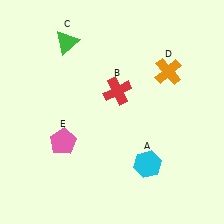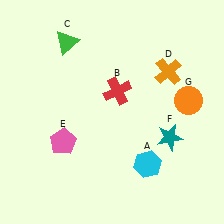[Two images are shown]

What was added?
A teal star (F), an orange circle (G) were added in Image 2.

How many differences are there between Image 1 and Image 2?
There are 2 differences between the two images.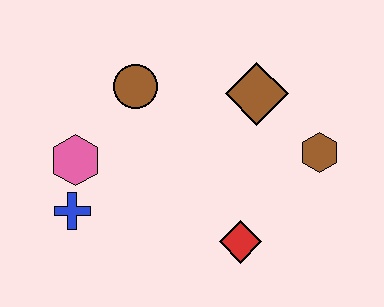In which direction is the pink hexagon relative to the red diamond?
The pink hexagon is to the left of the red diamond.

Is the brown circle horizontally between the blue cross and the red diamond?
Yes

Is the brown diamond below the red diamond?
No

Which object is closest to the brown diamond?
The brown hexagon is closest to the brown diamond.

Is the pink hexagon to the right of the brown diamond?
No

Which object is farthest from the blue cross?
The brown hexagon is farthest from the blue cross.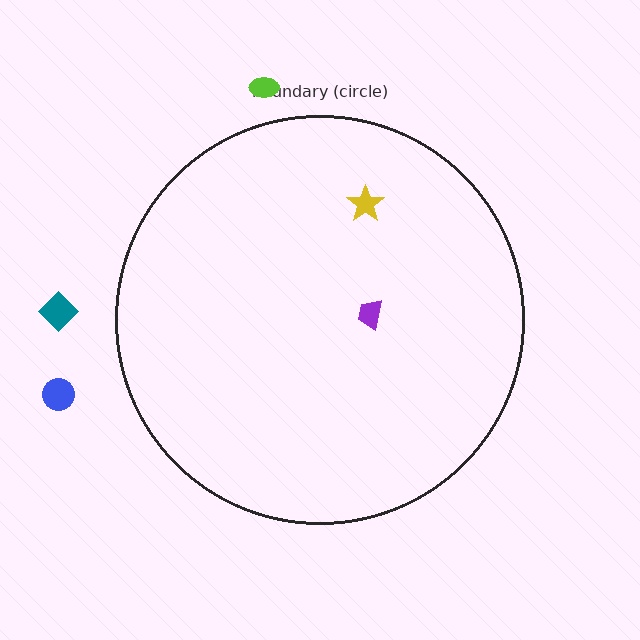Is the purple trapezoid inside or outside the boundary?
Inside.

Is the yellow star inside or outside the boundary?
Inside.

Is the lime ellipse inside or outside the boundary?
Outside.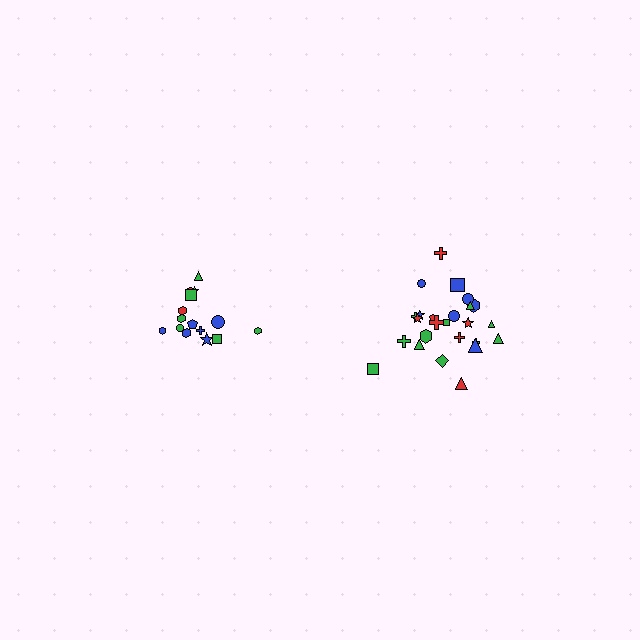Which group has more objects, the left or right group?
The right group.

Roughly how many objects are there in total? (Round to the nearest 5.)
Roughly 40 objects in total.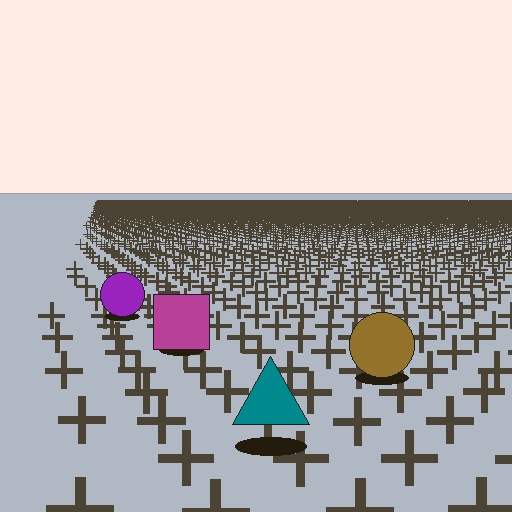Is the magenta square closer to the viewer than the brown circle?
No. The brown circle is closer — you can tell from the texture gradient: the ground texture is coarser near it.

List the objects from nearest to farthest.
From nearest to farthest: the teal triangle, the brown circle, the magenta square, the purple circle.